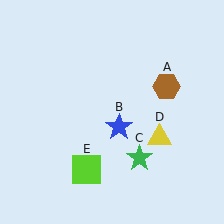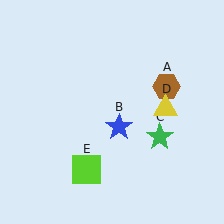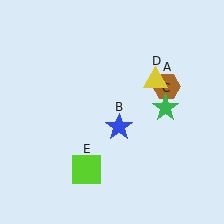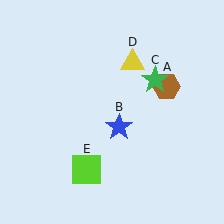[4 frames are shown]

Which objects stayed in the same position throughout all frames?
Brown hexagon (object A) and blue star (object B) and lime square (object E) remained stationary.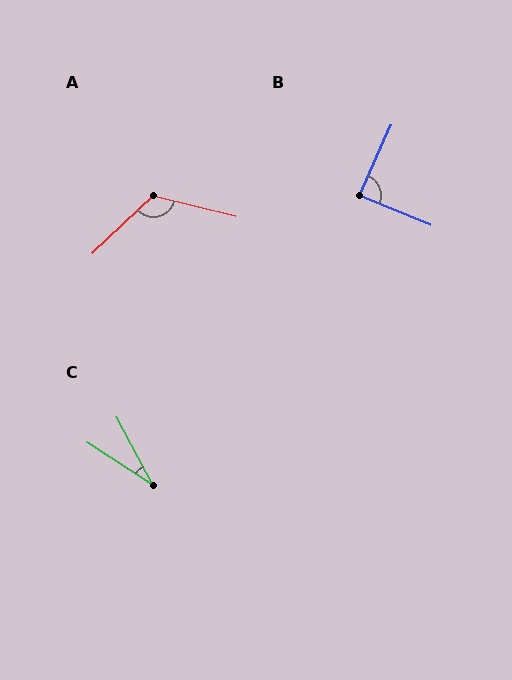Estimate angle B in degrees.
Approximately 89 degrees.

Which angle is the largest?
A, at approximately 123 degrees.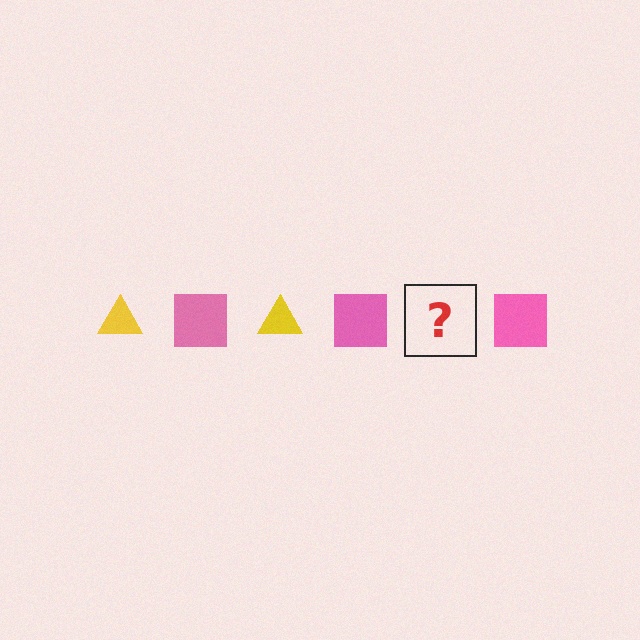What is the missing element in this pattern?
The missing element is a yellow triangle.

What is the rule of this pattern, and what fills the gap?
The rule is that the pattern alternates between yellow triangle and pink square. The gap should be filled with a yellow triangle.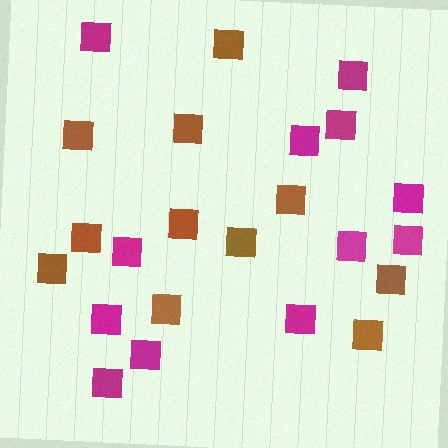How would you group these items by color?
There are 2 groups: one group of magenta squares (12) and one group of brown squares (11).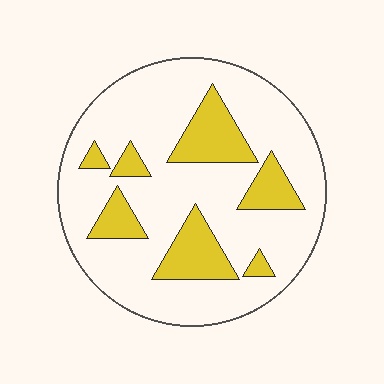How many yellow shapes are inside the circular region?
7.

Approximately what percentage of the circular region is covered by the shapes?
Approximately 25%.